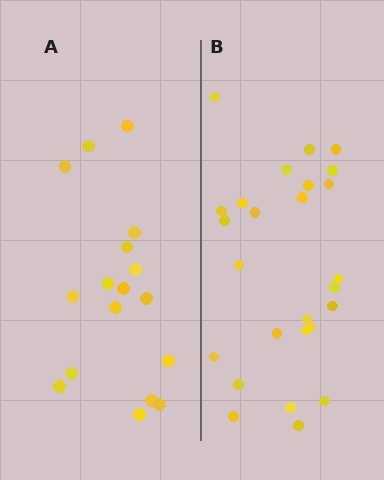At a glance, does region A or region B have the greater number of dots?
Region B (the right region) has more dots.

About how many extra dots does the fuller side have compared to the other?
Region B has roughly 8 or so more dots than region A.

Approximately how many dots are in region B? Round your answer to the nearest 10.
About 30 dots. (The exact count is 26, which rounds to 30.)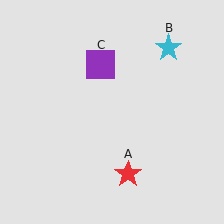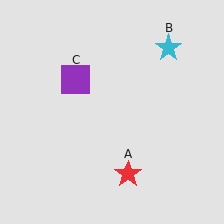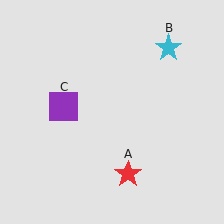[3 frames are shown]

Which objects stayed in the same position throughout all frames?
Red star (object A) and cyan star (object B) remained stationary.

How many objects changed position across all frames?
1 object changed position: purple square (object C).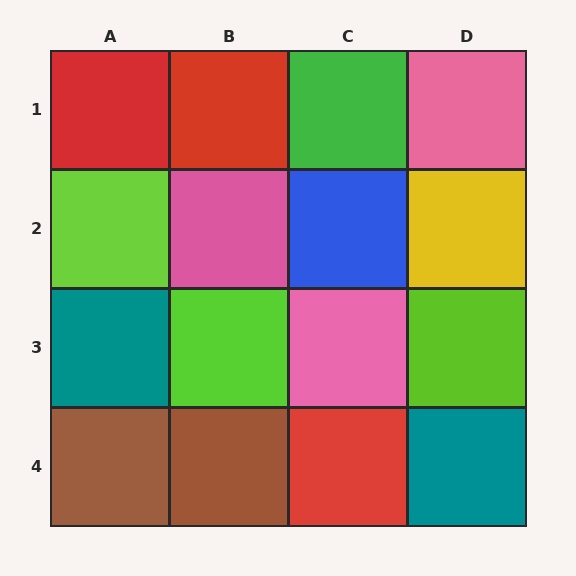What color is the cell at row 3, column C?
Pink.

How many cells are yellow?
1 cell is yellow.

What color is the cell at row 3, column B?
Lime.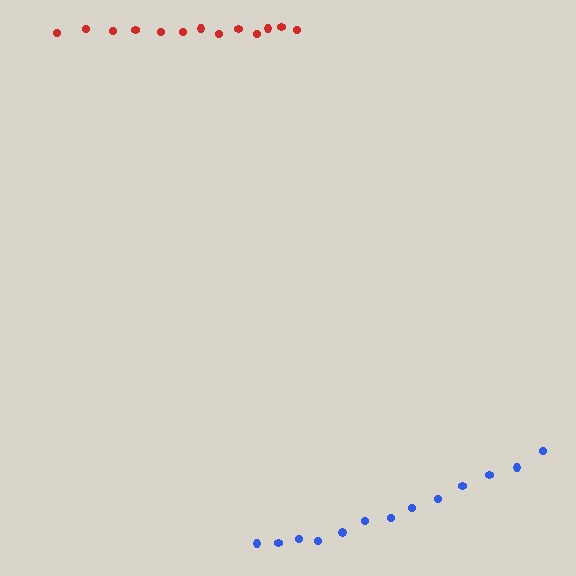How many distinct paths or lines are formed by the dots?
There are 2 distinct paths.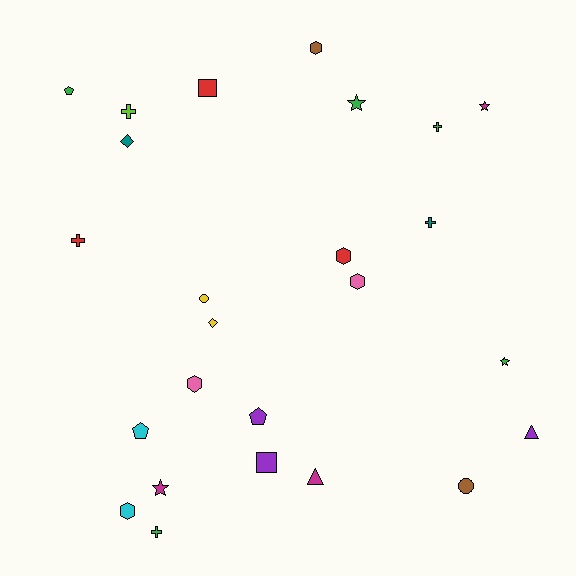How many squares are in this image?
There are 2 squares.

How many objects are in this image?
There are 25 objects.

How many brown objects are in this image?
There are 2 brown objects.